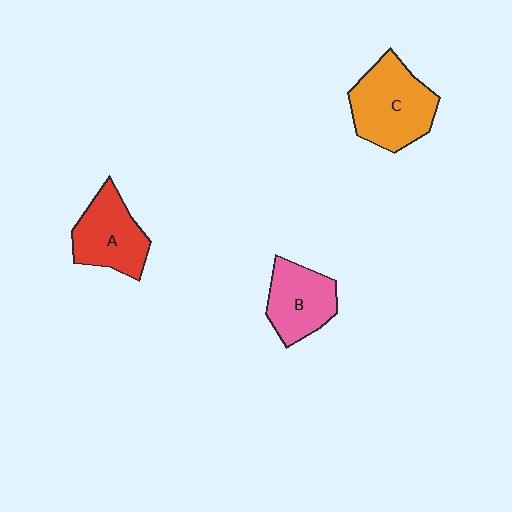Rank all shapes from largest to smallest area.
From largest to smallest: C (orange), A (red), B (pink).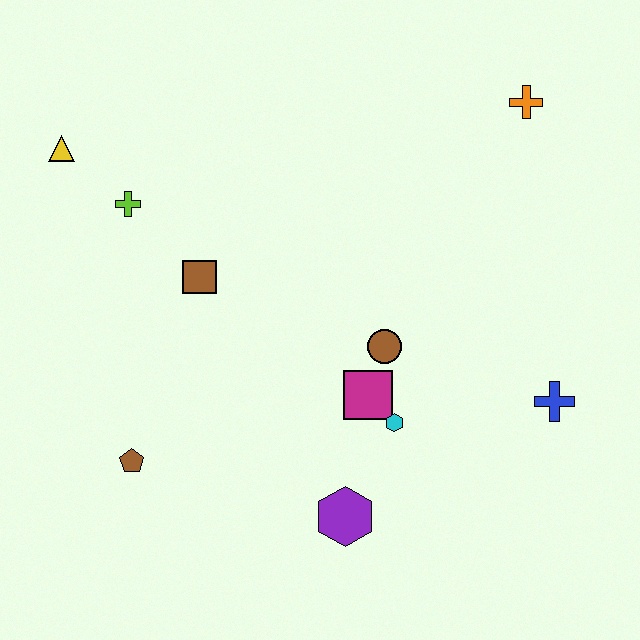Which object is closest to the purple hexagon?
The cyan hexagon is closest to the purple hexagon.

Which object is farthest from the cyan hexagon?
The yellow triangle is farthest from the cyan hexagon.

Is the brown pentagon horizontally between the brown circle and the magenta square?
No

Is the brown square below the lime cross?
Yes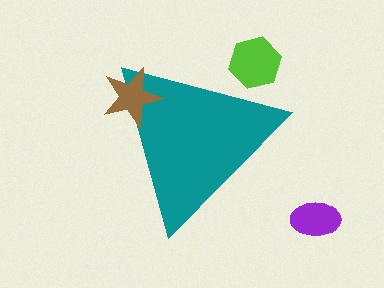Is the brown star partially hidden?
No, the brown star is fully visible.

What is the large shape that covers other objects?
A teal triangle.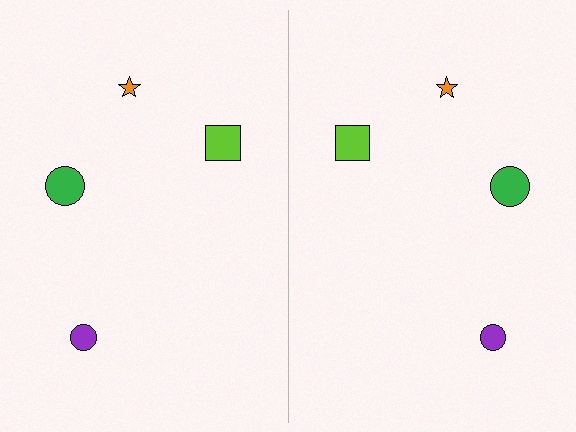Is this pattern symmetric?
Yes, this pattern has bilateral (reflection) symmetry.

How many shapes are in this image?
There are 8 shapes in this image.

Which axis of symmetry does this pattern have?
The pattern has a vertical axis of symmetry running through the center of the image.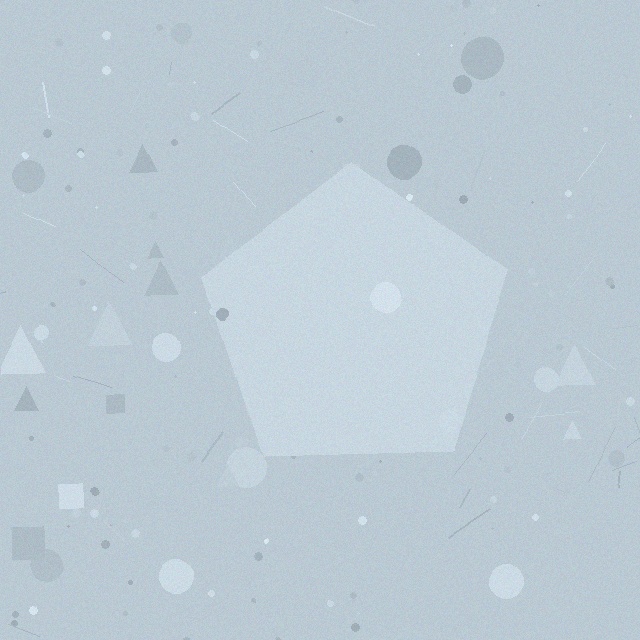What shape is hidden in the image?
A pentagon is hidden in the image.